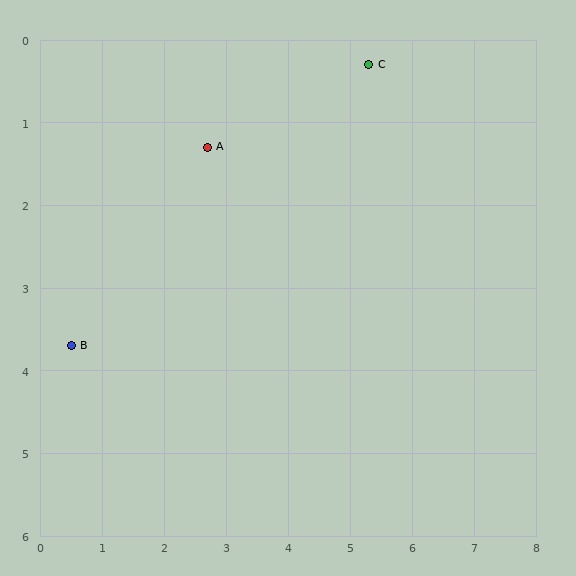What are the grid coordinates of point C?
Point C is at approximately (5.3, 0.3).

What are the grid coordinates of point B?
Point B is at approximately (0.5, 3.7).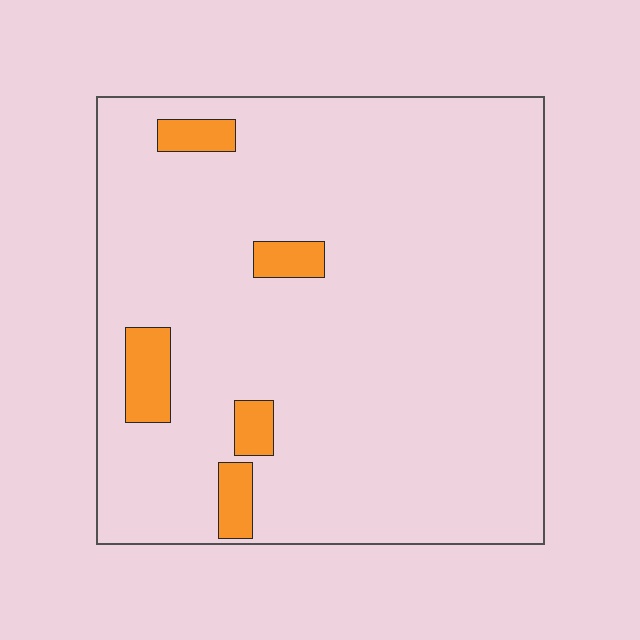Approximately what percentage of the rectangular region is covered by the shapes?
Approximately 5%.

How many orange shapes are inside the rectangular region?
5.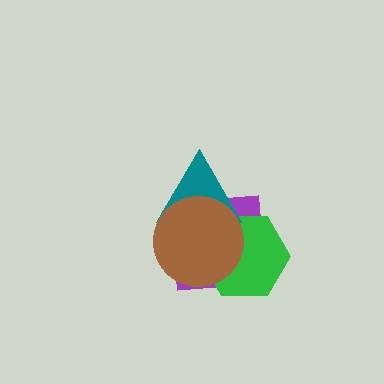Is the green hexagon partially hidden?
Yes, it is partially covered by another shape.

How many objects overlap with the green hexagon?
3 objects overlap with the green hexagon.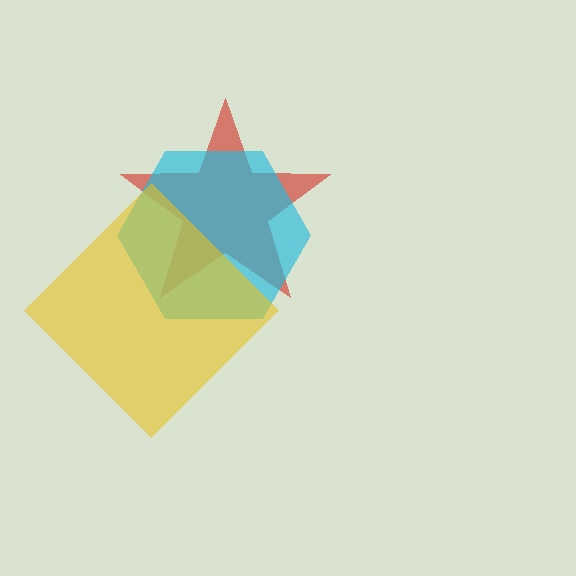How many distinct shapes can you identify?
There are 3 distinct shapes: a red star, a cyan hexagon, a yellow diamond.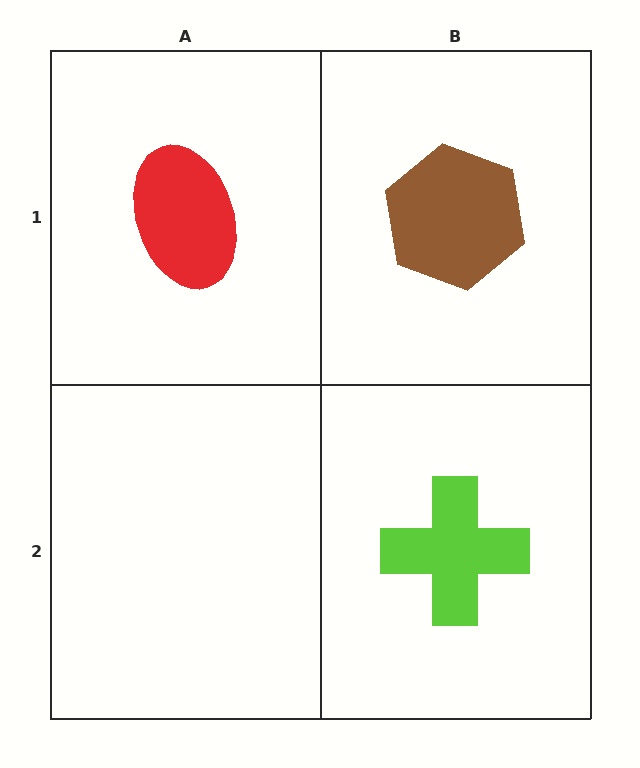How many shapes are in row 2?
1 shape.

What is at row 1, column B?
A brown hexagon.